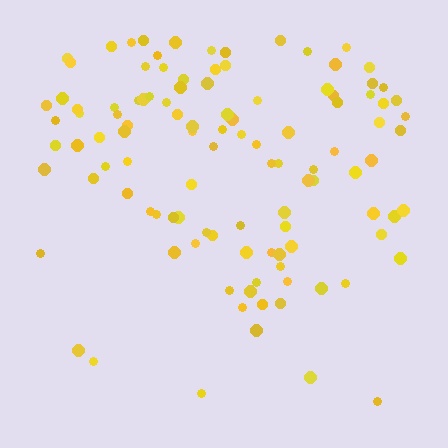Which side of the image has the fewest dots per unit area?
The bottom.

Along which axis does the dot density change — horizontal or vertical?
Vertical.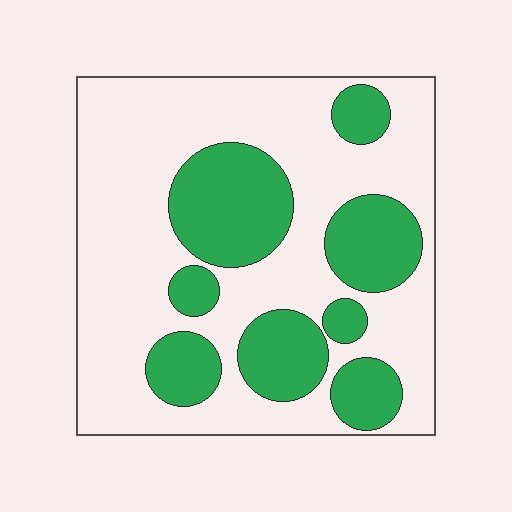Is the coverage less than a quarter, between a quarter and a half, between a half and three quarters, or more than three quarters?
Between a quarter and a half.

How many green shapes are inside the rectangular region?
8.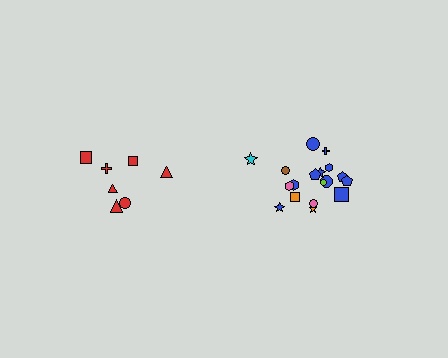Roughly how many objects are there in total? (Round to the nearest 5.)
Roughly 25 objects in total.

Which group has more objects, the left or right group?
The right group.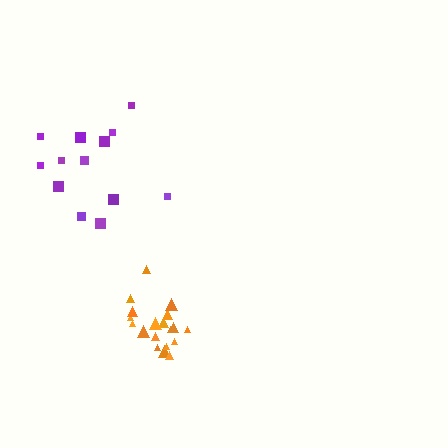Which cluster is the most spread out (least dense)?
Purple.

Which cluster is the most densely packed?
Orange.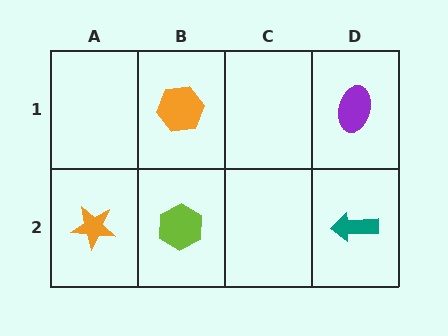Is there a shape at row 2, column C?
No, that cell is empty.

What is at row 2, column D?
A teal arrow.